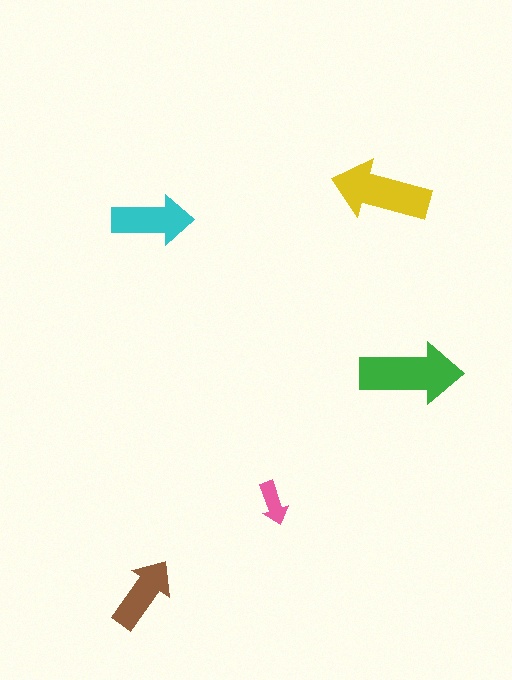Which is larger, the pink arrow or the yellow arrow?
The yellow one.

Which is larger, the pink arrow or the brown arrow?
The brown one.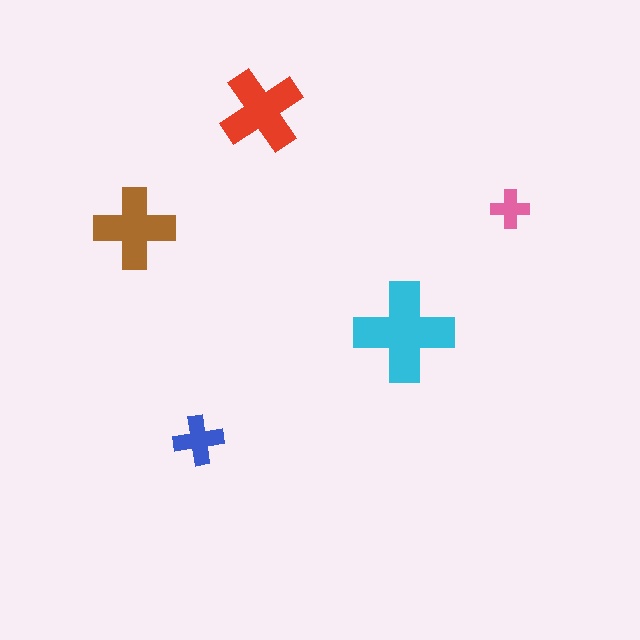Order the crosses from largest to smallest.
the cyan one, the red one, the brown one, the blue one, the pink one.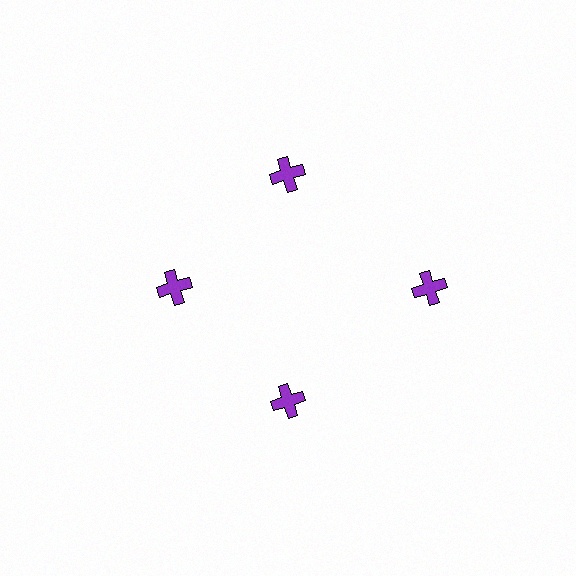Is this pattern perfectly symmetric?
No. The 4 purple crosses are arranged in a ring, but one element near the 3 o'clock position is pushed outward from the center, breaking the 4-fold rotational symmetry.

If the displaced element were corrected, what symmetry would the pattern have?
It would have 4-fold rotational symmetry — the pattern would map onto itself every 90 degrees.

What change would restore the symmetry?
The symmetry would be restored by moving it inward, back onto the ring so that all 4 crosses sit at equal angles and equal distance from the center.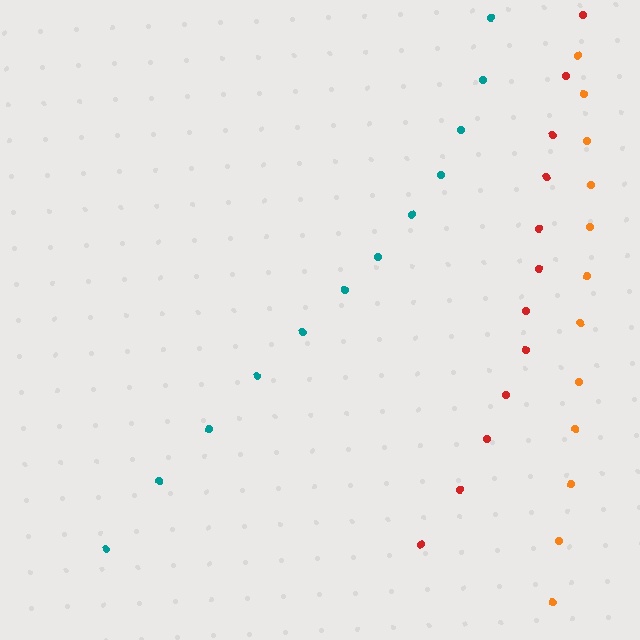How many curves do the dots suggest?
There are 3 distinct paths.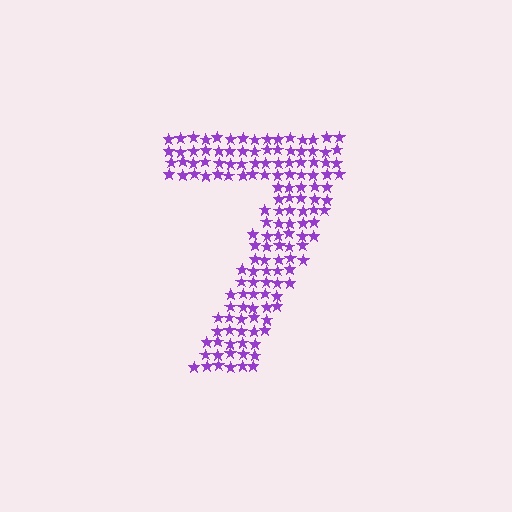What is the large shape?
The large shape is the digit 7.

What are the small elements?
The small elements are stars.